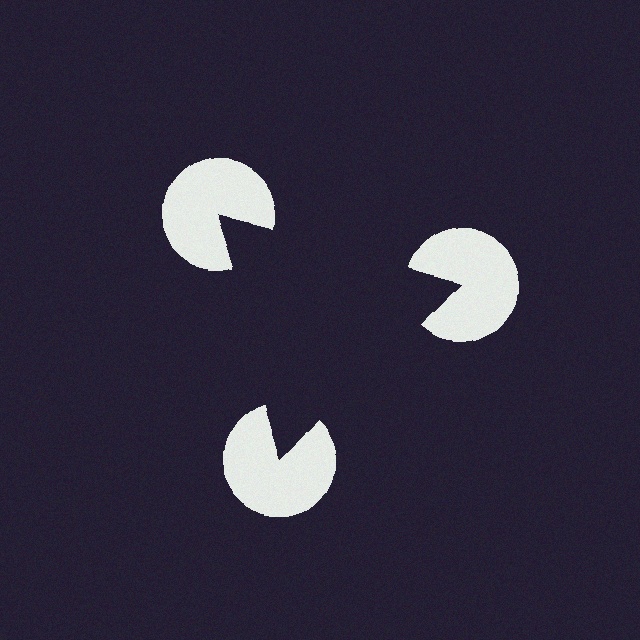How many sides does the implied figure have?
3 sides.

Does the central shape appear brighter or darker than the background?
It typically appears slightly darker than the background, even though no actual brightness change is drawn.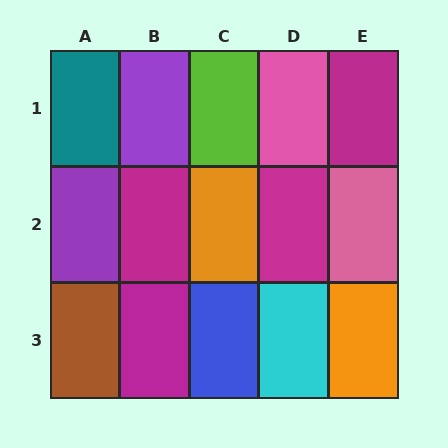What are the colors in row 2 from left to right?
Purple, magenta, orange, magenta, pink.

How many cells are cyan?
1 cell is cyan.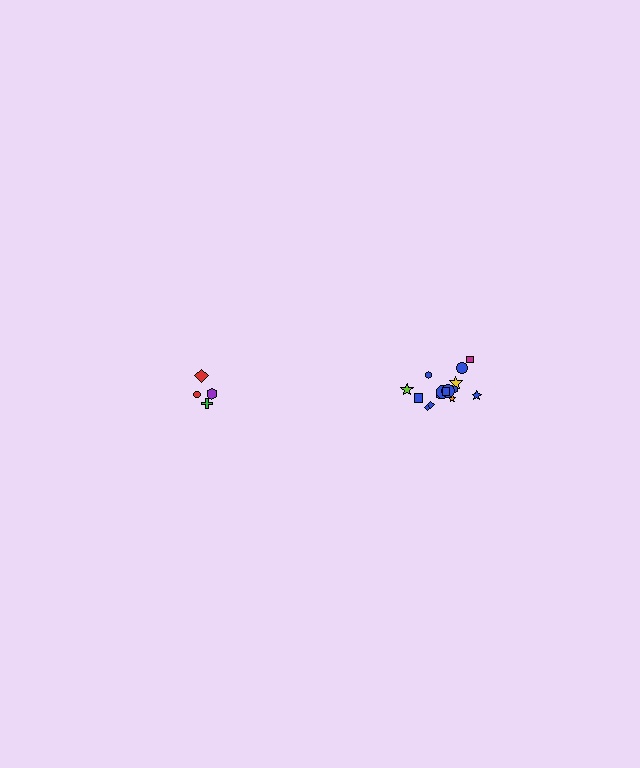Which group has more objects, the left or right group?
The right group.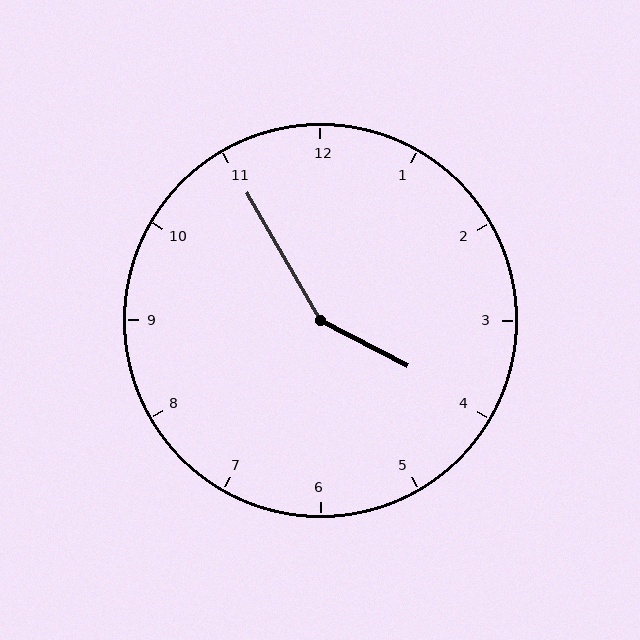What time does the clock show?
3:55.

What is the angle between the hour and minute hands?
Approximately 148 degrees.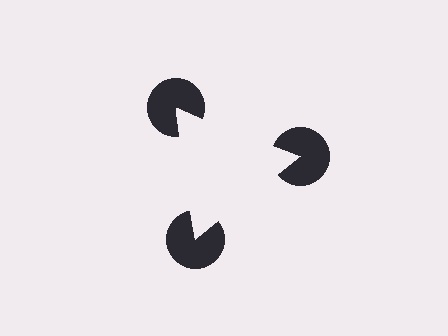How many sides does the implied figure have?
3 sides.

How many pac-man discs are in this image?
There are 3 — one at each vertex of the illusory triangle.